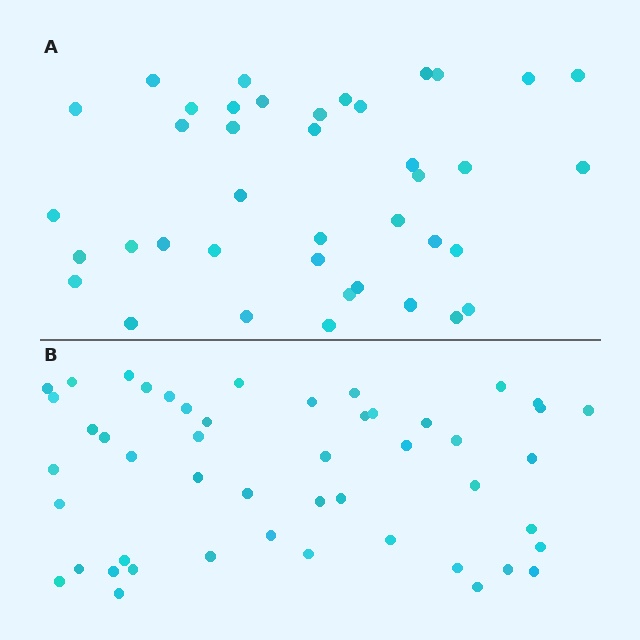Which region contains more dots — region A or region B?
Region B (the bottom region) has more dots.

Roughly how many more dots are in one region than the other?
Region B has roughly 8 or so more dots than region A.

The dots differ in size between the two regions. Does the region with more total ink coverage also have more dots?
No. Region A has more total ink coverage because its dots are larger, but region B actually contains more individual dots. Total area can be misleading — the number of items is what matters here.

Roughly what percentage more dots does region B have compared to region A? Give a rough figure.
About 20% more.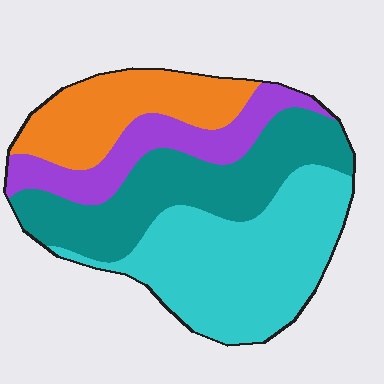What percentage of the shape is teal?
Teal covers around 30% of the shape.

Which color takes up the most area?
Cyan, at roughly 35%.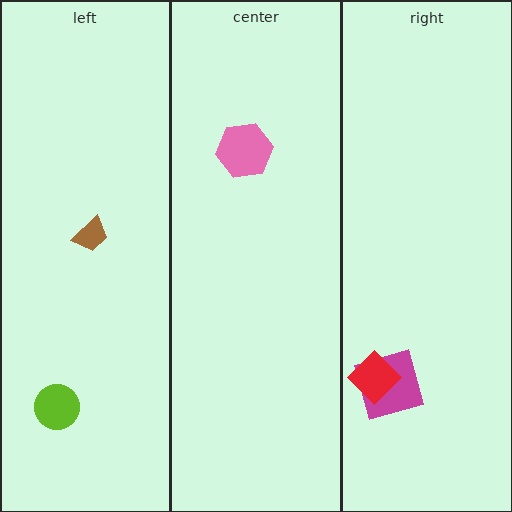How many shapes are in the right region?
2.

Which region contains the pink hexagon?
The center region.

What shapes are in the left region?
The brown trapezoid, the lime circle.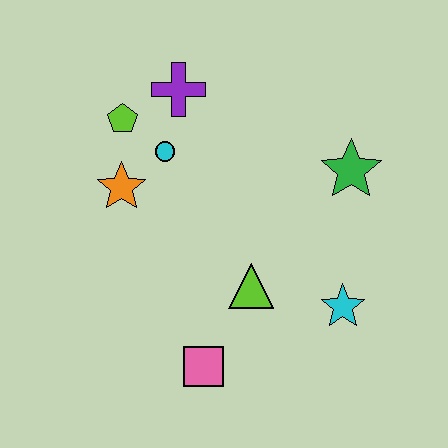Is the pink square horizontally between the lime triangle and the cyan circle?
Yes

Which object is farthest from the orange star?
The cyan star is farthest from the orange star.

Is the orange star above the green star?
No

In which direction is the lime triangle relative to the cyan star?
The lime triangle is to the left of the cyan star.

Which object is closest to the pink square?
The lime triangle is closest to the pink square.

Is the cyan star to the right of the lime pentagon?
Yes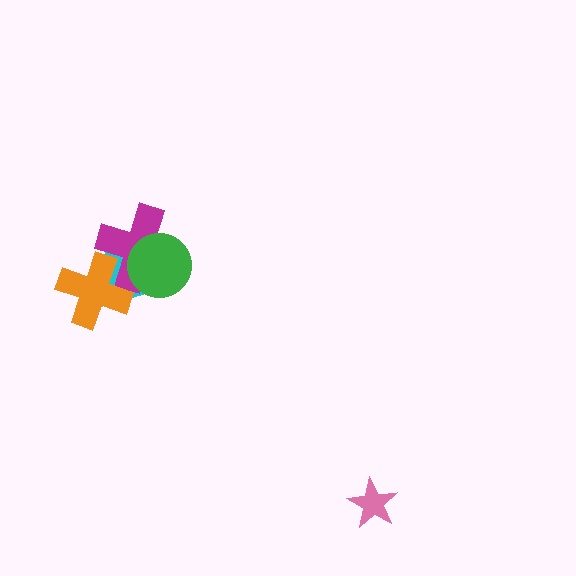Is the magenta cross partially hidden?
Yes, it is partially covered by another shape.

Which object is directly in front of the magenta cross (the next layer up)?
The orange cross is directly in front of the magenta cross.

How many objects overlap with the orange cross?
2 objects overlap with the orange cross.